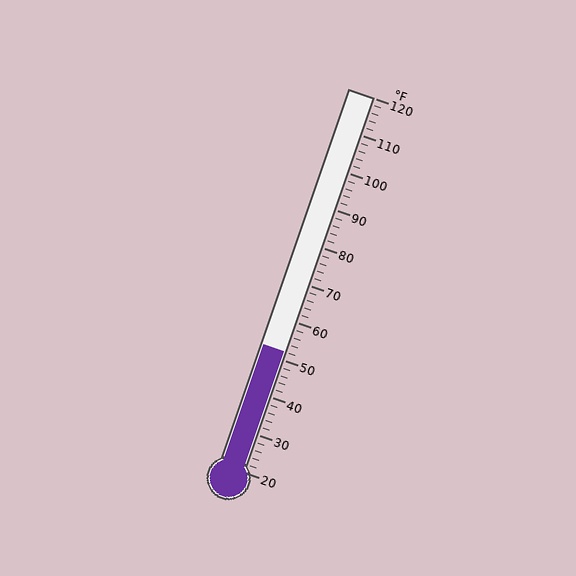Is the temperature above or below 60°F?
The temperature is below 60°F.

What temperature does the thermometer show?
The thermometer shows approximately 52°F.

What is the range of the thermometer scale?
The thermometer scale ranges from 20°F to 120°F.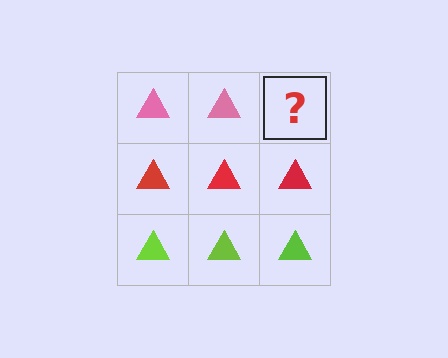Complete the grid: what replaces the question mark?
The question mark should be replaced with a pink triangle.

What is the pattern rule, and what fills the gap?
The rule is that each row has a consistent color. The gap should be filled with a pink triangle.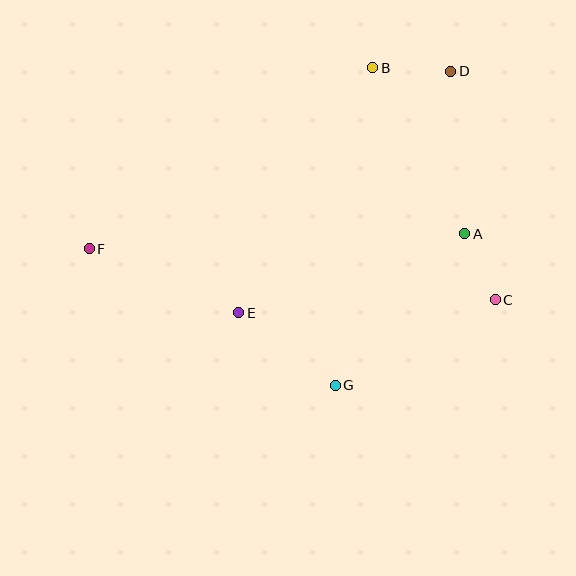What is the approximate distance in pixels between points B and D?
The distance between B and D is approximately 78 pixels.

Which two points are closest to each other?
Points A and C are closest to each other.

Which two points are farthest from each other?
Points C and F are farthest from each other.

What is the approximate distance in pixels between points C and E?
The distance between C and E is approximately 257 pixels.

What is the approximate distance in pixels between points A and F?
The distance between A and F is approximately 376 pixels.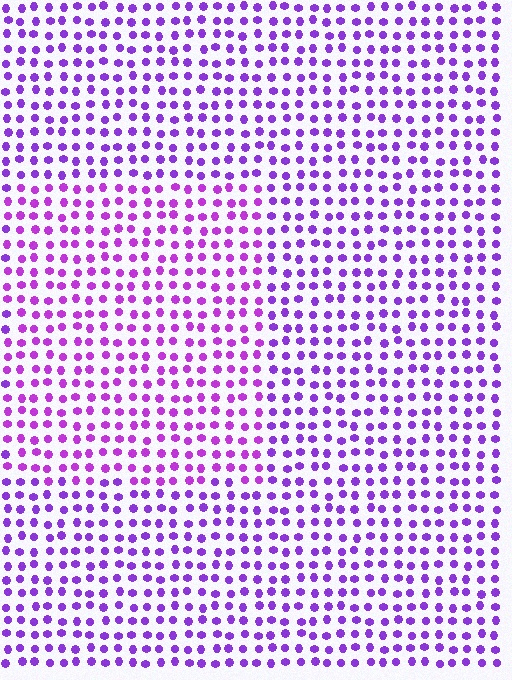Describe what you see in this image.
The image is filled with small purple elements in a uniform arrangement. A rectangle-shaped region is visible where the elements are tinted to a slightly different hue, forming a subtle color boundary.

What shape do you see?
I see a rectangle.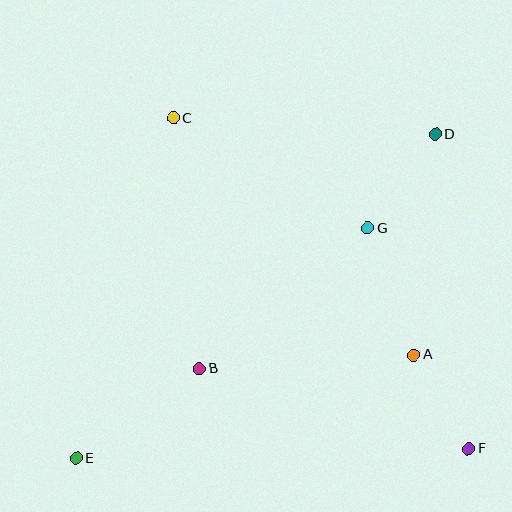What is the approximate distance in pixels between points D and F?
The distance between D and F is approximately 316 pixels.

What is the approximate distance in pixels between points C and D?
The distance between C and D is approximately 262 pixels.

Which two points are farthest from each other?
Points D and E are farthest from each other.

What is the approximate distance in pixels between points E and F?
The distance between E and F is approximately 392 pixels.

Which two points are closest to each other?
Points A and F are closest to each other.